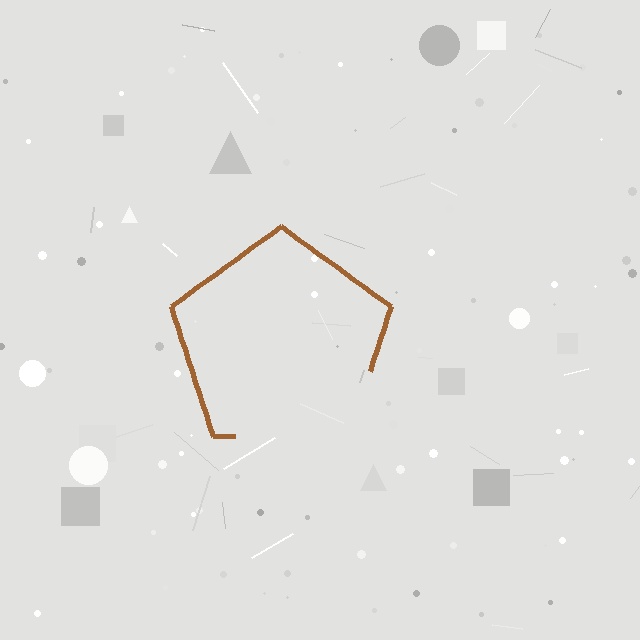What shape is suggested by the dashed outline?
The dashed outline suggests a pentagon.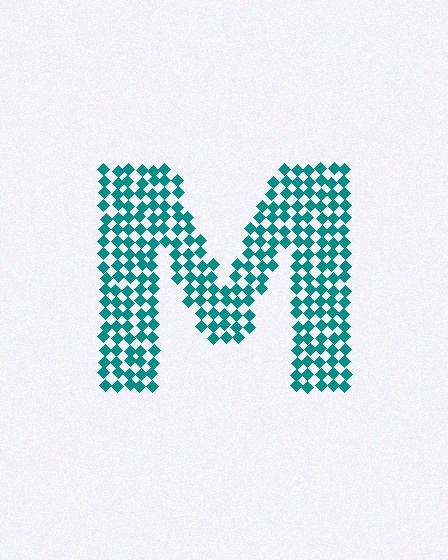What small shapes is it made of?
It is made of small diamonds.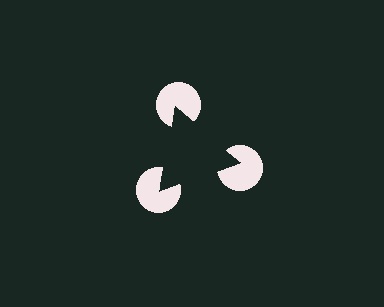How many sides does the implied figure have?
3 sides.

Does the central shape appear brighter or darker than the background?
It typically appears slightly darker than the background, even though no actual brightness change is drawn.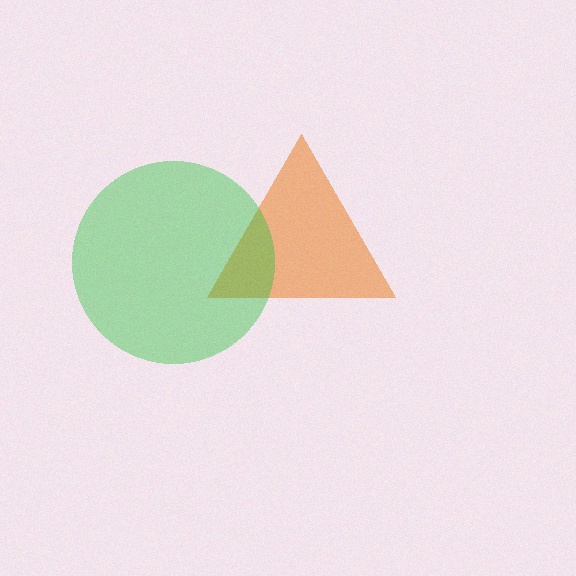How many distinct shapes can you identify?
There are 2 distinct shapes: an orange triangle, a green circle.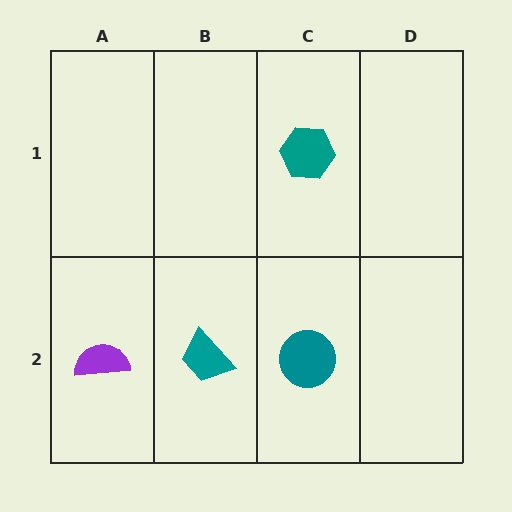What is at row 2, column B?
A teal trapezoid.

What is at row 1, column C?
A teal hexagon.